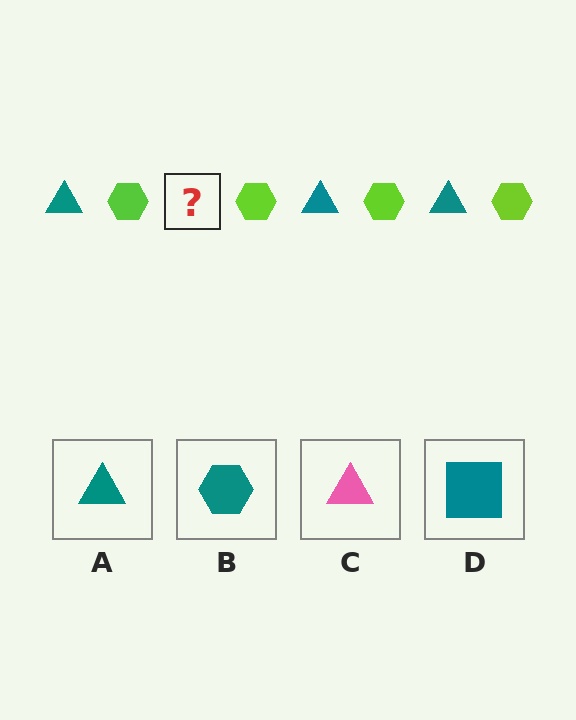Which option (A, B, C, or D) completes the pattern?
A.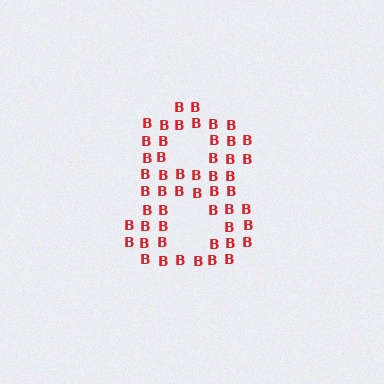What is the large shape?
The large shape is the digit 8.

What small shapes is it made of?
It is made of small letter B's.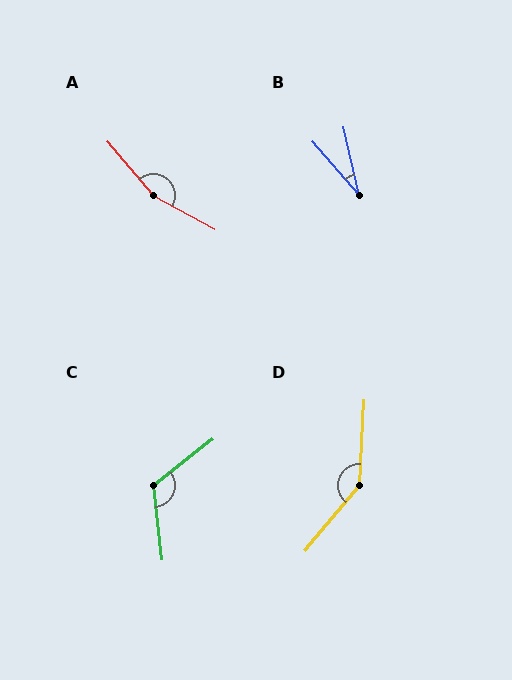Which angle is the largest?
A, at approximately 159 degrees.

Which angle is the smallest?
B, at approximately 29 degrees.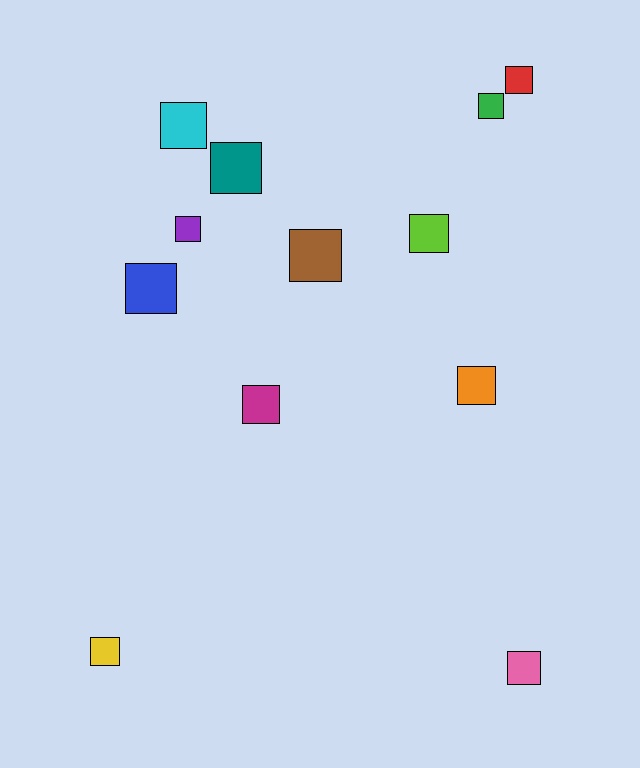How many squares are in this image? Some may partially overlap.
There are 12 squares.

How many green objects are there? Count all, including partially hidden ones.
There is 1 green object.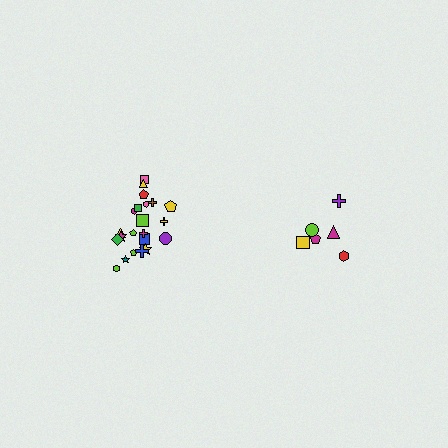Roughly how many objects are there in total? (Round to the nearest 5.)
Roughly 30 objects in total.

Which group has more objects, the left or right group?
The left group.